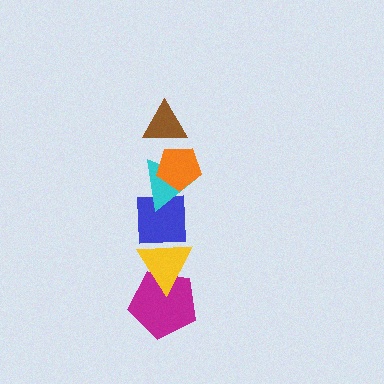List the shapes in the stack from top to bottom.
From top to bottom: the brown triangle, the orange pentagon, the cyan triangle, the blue square, the yellow triangle, the magenta pentagon.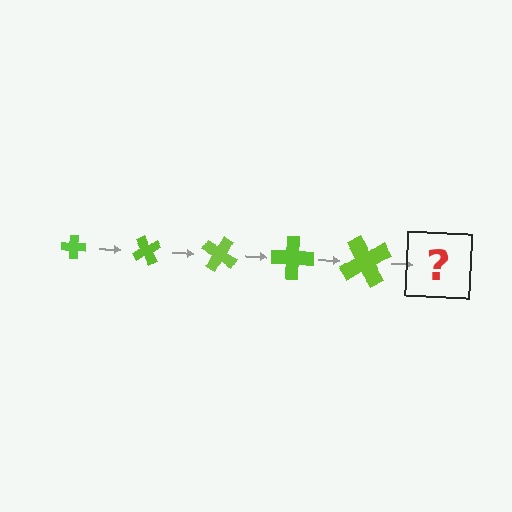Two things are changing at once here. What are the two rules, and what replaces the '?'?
The two rules are that the cross grows larger each step and it rotates 60 degrees each step. The '?' should be a cross, larger than the previous one and rotated 300 degrees from the start.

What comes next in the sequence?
The next element should be a cross, larger than the previous one and rotated 300 degrees from the start.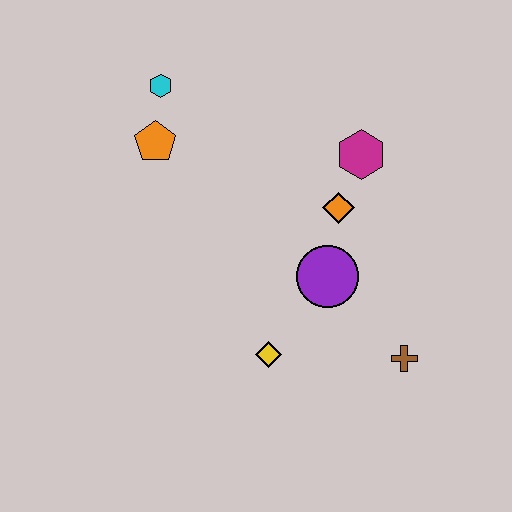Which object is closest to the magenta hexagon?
The orange diamond is closest to the magenta hexagon.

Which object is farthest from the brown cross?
The cyan hexagon is farthest from the brown cross.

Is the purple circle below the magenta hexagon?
Yes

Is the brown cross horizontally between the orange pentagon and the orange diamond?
No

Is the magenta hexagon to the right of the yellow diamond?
Yes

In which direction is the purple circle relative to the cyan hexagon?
The purple circle is below the cyan hexagon.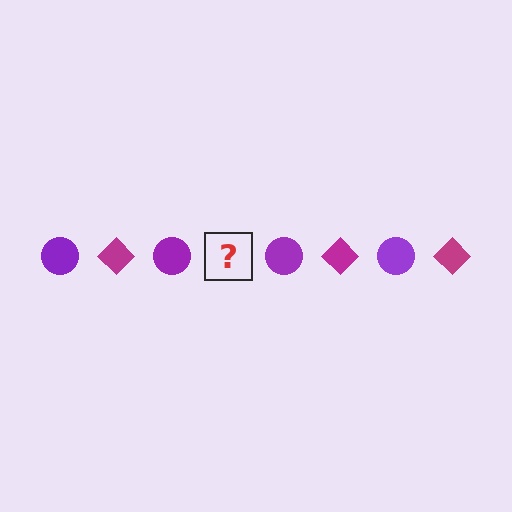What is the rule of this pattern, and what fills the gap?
The rule is that the pattern alternates between purple circle and magenta diamond. The gap should be filled with a magenta diamond.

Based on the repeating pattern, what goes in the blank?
The blank should be a magenta diamond.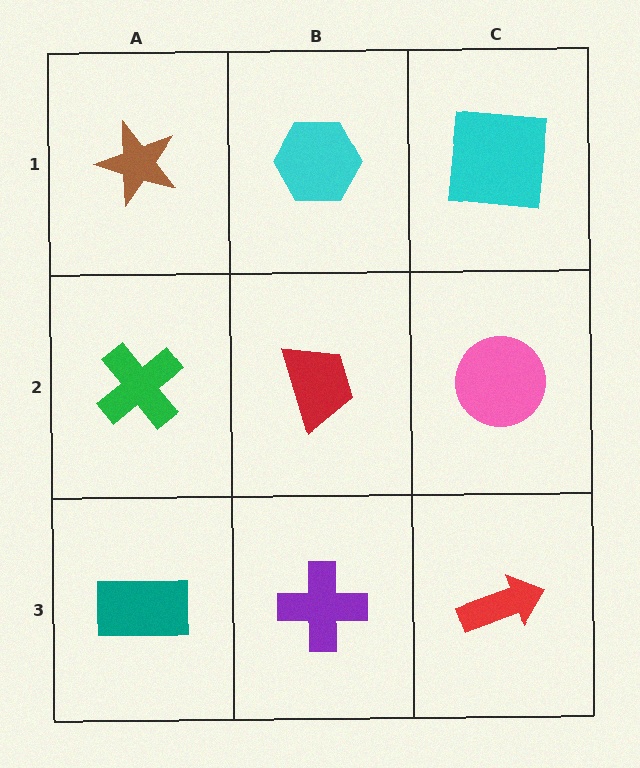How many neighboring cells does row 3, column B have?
3.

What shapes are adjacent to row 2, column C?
A cyan square (row 1, column C), a red arrow (row 3, column C), a red trapezoid (row 2, column B).